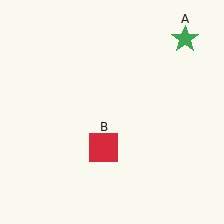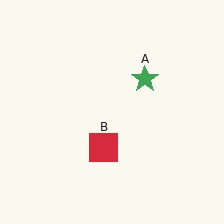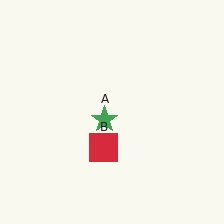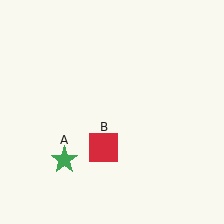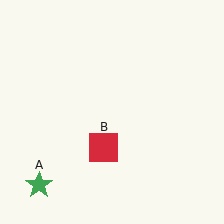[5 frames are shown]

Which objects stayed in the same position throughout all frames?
Red square (object B) remained stationary.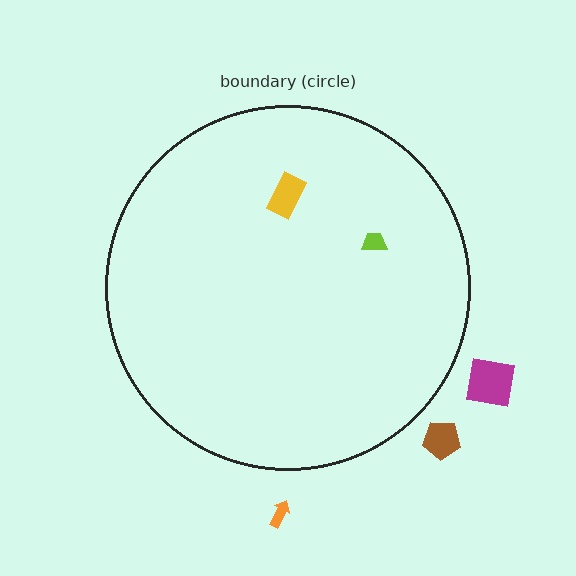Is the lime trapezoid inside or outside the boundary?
Inside.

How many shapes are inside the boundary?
2 inside, 3 outside.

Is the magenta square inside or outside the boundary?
Outside.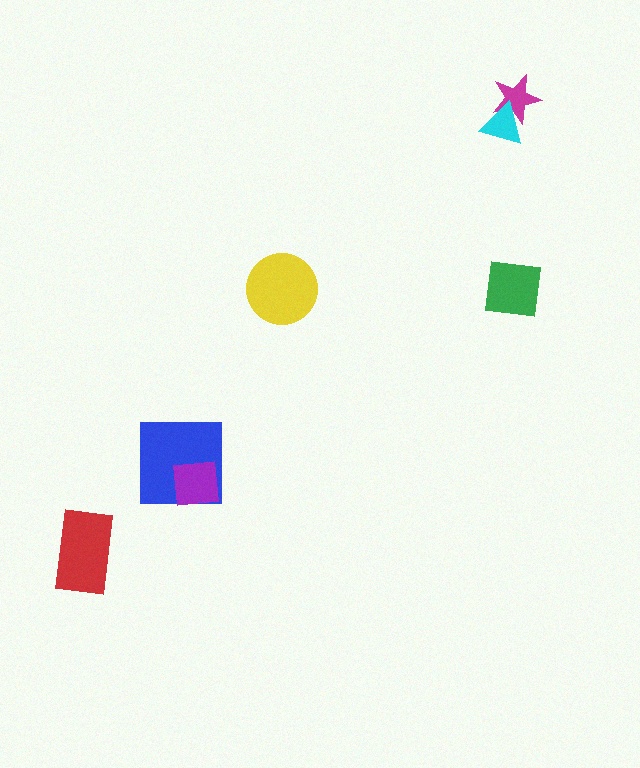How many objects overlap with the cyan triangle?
1 object overlaps with the cyan triangle.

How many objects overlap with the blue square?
1 object overlaps with the blue square.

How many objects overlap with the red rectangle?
0 objects overlap with the red rectangle.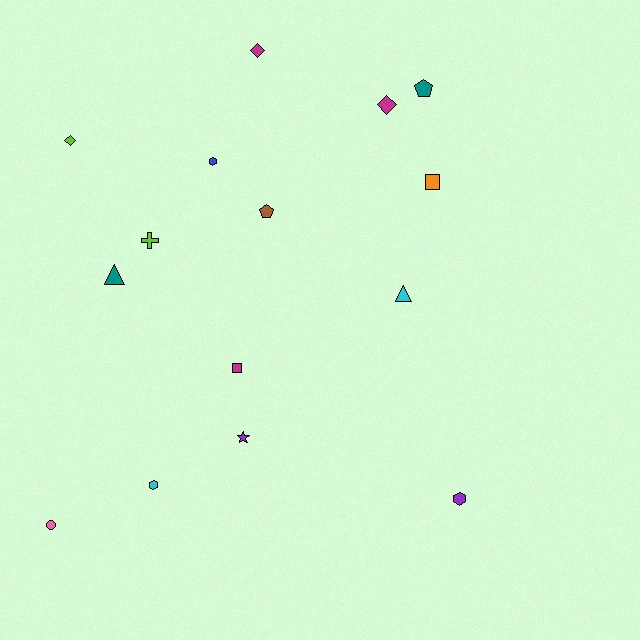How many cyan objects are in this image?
There are 2 cyan objects.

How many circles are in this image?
There is 1 circle.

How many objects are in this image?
There are 15 objects.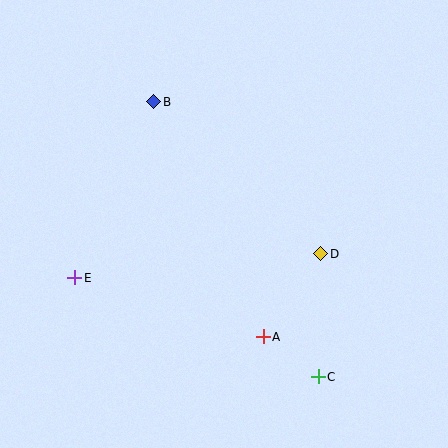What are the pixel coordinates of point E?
Point E is at (75, 278).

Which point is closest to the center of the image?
Point D at (321, 254) is closest to the center.